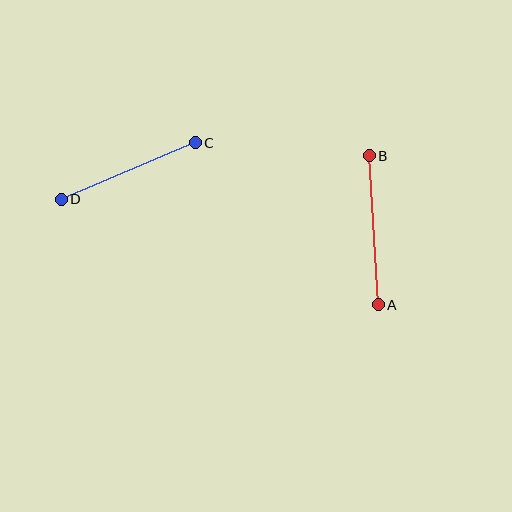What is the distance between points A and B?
The distance is approximately 149 pixels.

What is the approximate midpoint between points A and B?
The midpoint is at approximately (374, 230) pixels.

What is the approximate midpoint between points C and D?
The midpoint is at approximately (128, 171) pixels.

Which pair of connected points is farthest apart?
Points A and B are farthest apart.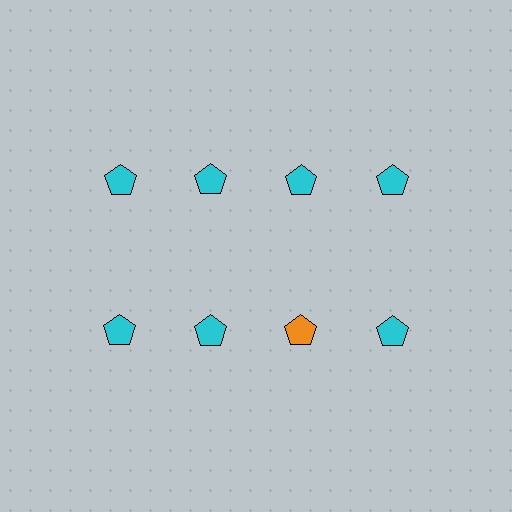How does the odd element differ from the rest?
It has a different color: orange instead of cyan.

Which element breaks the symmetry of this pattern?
The orange pentagon in the second row, center column breaks the symmetry. All other shapes are cyan pentagons.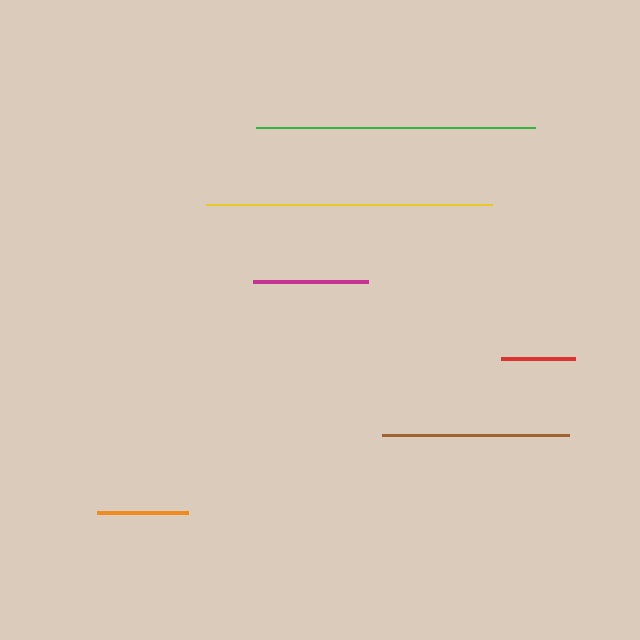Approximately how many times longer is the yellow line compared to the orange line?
The yellow line is approximately 3.1 times the length of the orange line.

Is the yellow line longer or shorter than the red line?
The yellow line is longer than the red line.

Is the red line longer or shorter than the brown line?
The brown line is longer than the red line.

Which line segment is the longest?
The yellow line is the longest at approximately 286 pixels.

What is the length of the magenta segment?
The magenta segment is approximately 115 pixels long.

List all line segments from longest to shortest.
From longest to shortest: yellow, green, brown, magenta, orange, red.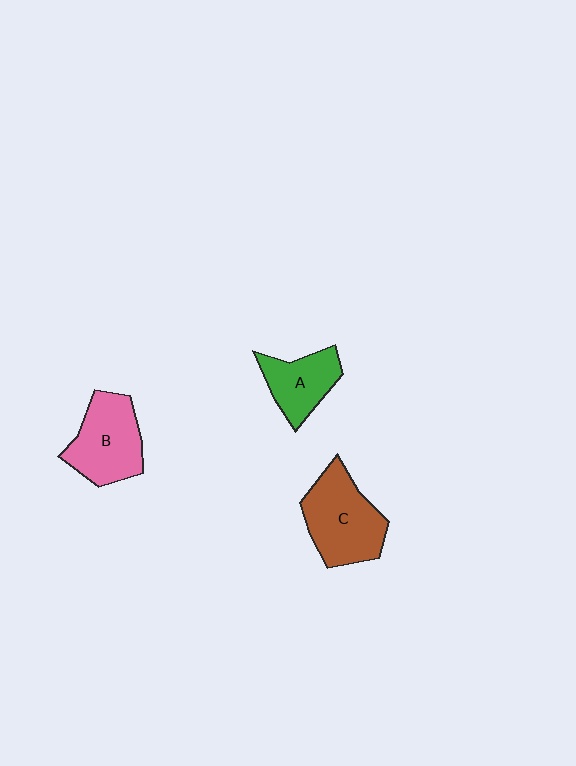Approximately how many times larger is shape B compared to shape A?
Approximately 1.3 times.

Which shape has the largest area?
Shape C (brown).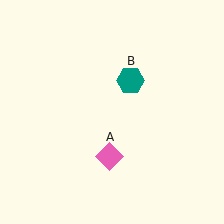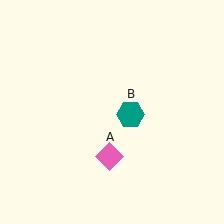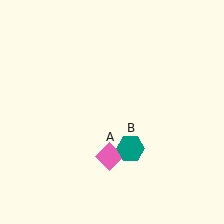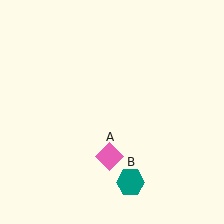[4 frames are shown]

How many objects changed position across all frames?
1 object changed position: teal hexagon (object B).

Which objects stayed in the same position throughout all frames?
Pink diamond (object A) remained stationary.